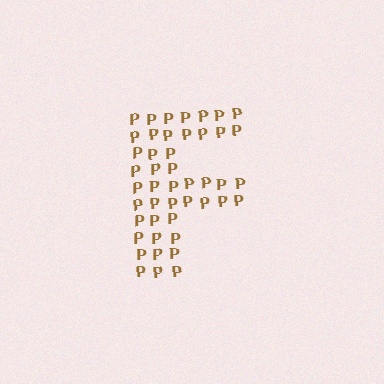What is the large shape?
The large shape is the letter F.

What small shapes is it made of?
It is made of small letter P's.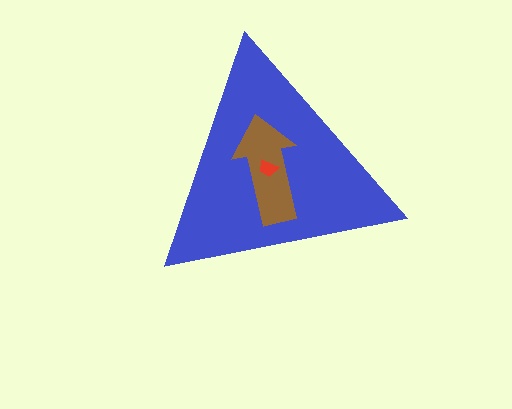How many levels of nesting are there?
3.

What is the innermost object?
The red trapezoid.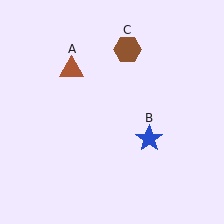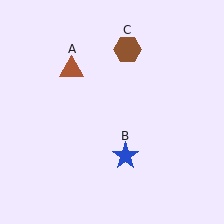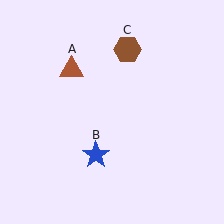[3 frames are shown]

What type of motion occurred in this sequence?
The blue star (object B) rotated clockwise around the center of the scene.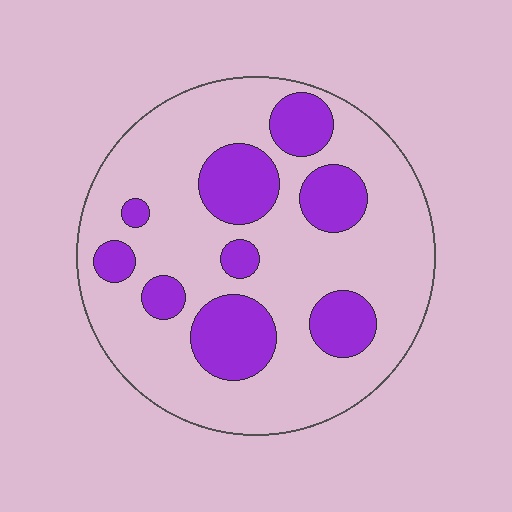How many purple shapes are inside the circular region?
9.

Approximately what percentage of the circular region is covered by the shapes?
Approximately 25%.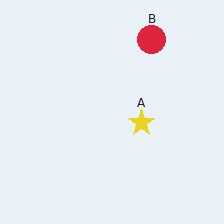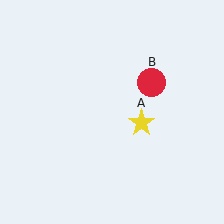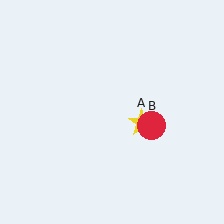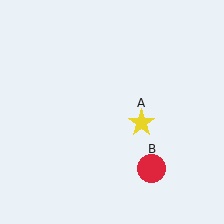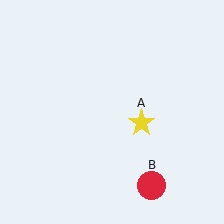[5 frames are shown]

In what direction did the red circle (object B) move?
The red circle (object B) moved down.